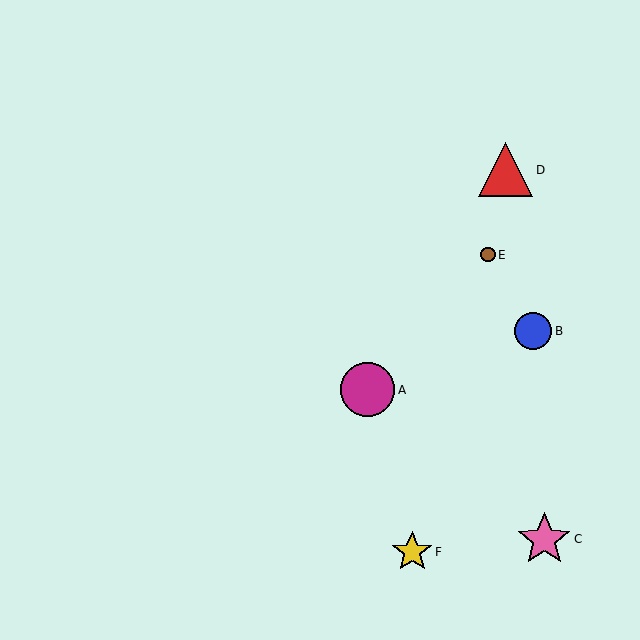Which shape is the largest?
The magenta circle (labeled A) is the largest.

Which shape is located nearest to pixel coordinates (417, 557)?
The yellow star (labeled F) at (412, 552) is nearest to that location.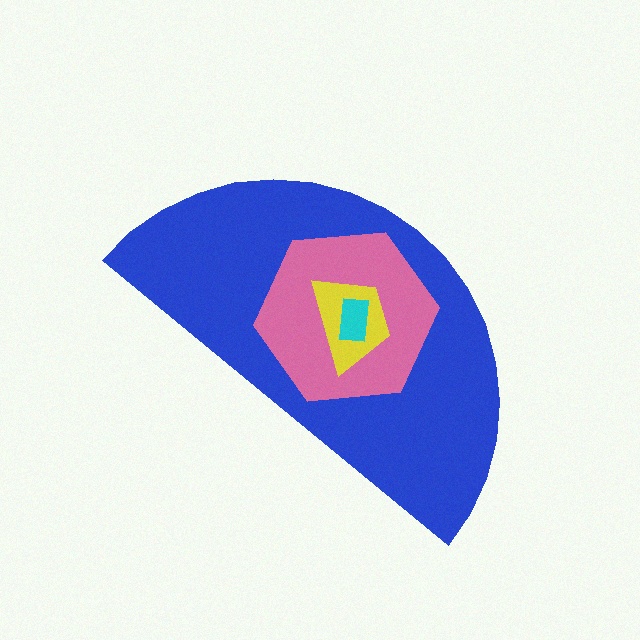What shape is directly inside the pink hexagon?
The yellow trapezoid.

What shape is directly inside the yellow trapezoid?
The cyan rectangle.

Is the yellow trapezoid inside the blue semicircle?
Yes.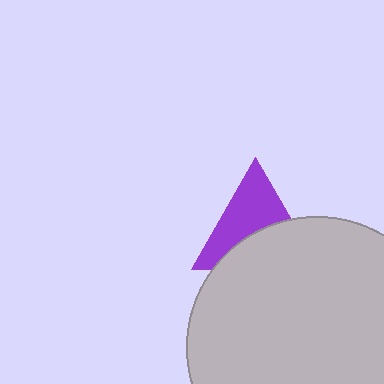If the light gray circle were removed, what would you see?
You would see the complete purple triangle.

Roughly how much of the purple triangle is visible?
About half of it is visible (roughly 55%).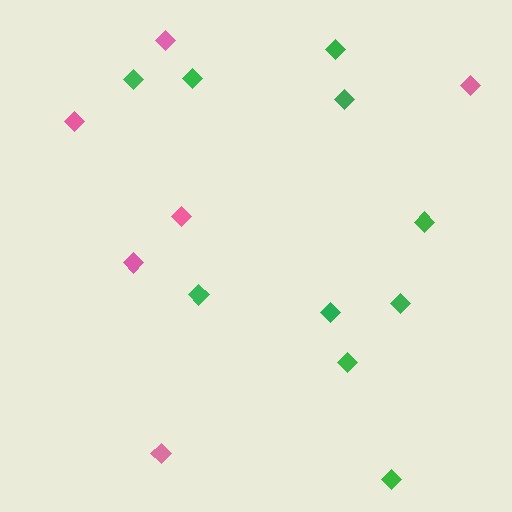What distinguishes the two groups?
There are 2 groups: one group of green diamonds (10) and one group of pink diamonds (6).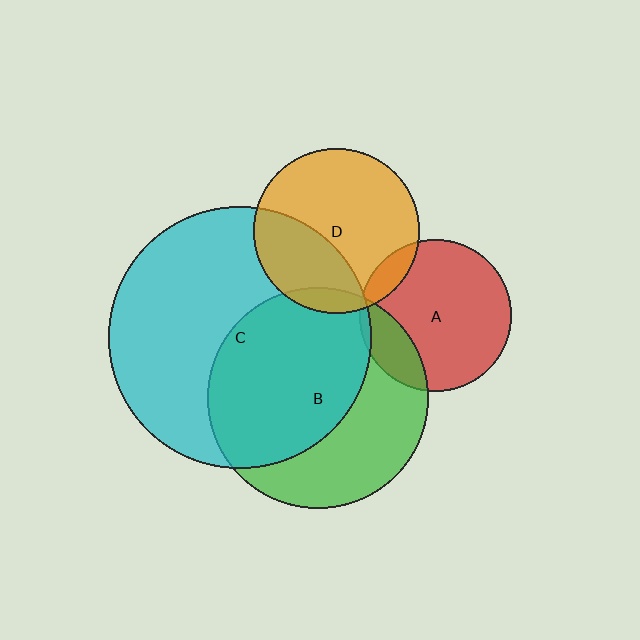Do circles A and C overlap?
Yes.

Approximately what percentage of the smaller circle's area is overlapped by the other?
Approximately 5%.